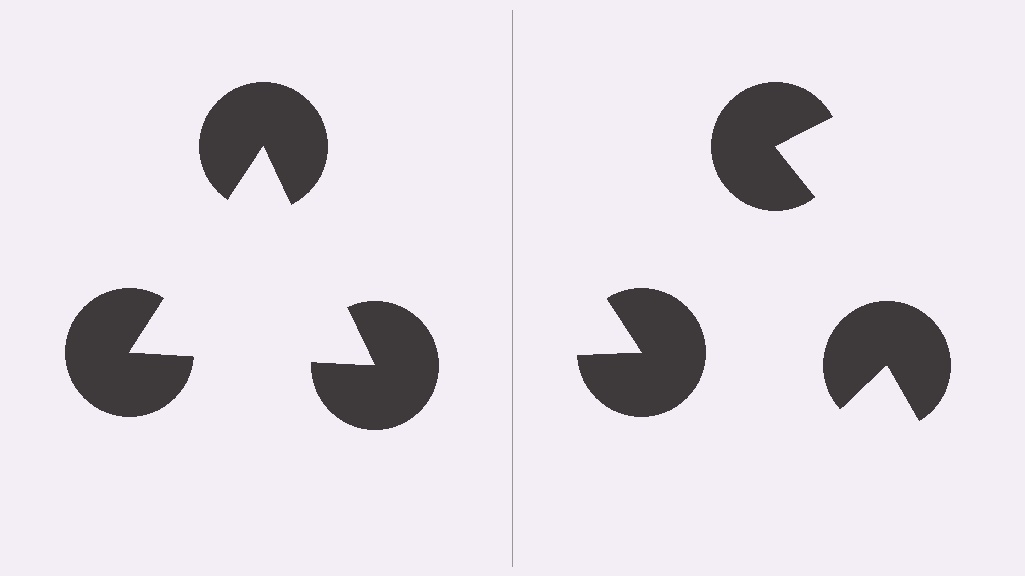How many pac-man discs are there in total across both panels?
6 — 3 on each side.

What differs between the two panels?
The pac-man discs are positioned identically on both sides; only the wedge orientations differ. On the left they align to a triangle; on the right they are misaligned.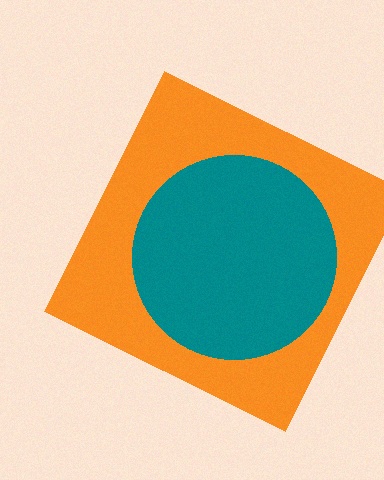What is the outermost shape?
The orange square.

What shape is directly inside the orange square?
The teal circle.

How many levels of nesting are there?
2.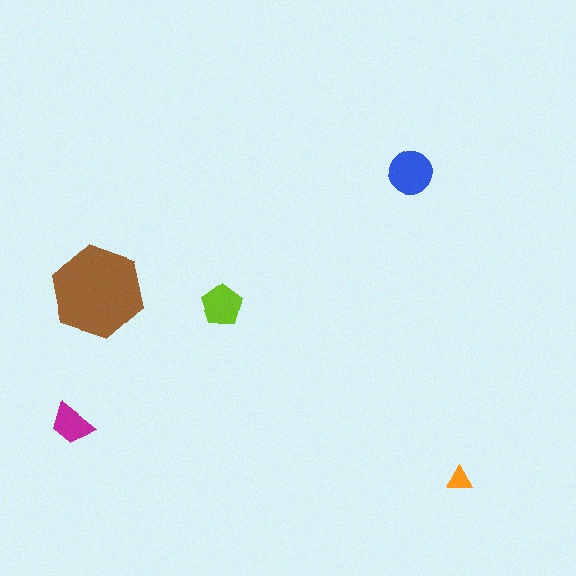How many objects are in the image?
There are 5 objects in the image.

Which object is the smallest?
The orange triangle.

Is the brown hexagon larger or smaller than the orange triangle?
Larger.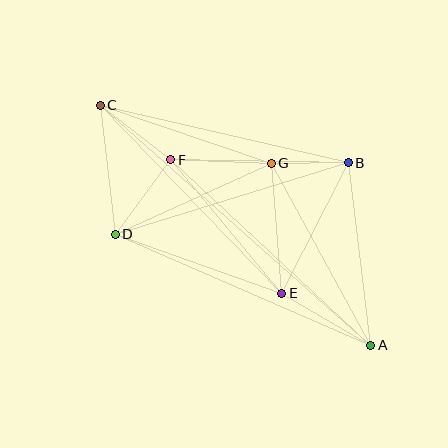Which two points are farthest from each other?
Points A and C are farthest from each other.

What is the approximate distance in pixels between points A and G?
The distance between A and G is approximately 207 pixels.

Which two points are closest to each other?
Points B and G are closest to each other.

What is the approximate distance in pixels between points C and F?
The distance between C and F is approximately 89 pixels.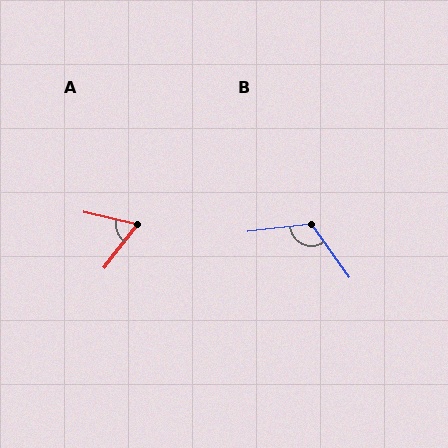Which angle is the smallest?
A, at approximately 65 degrees.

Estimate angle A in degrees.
Approximately 65 degrees.